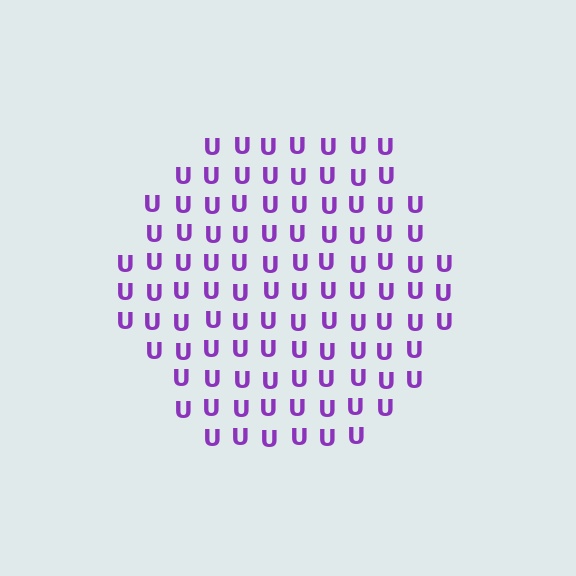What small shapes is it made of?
It is made of small letter U's.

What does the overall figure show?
The overall figure shows a hexagon.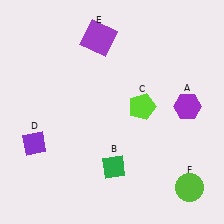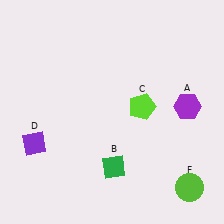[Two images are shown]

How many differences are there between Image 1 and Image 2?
There is 1 difference between the two images.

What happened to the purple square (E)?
The purple square (E) was removed in Image 2. It was in the top-left area of Image 1.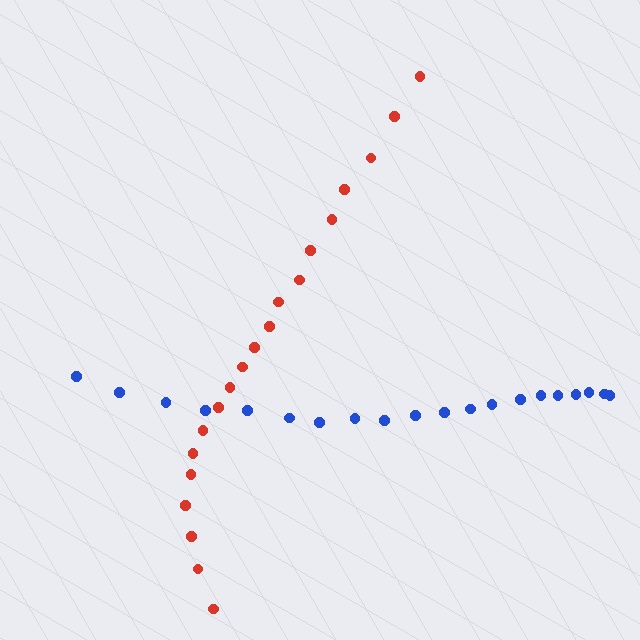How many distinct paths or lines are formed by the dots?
There are 2 distinct paths.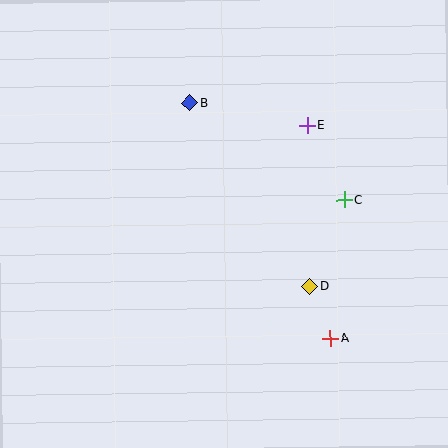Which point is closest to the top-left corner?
Point B is closest to the top-left corner.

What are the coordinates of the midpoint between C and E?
The midpoint between C and E is at (325, 163).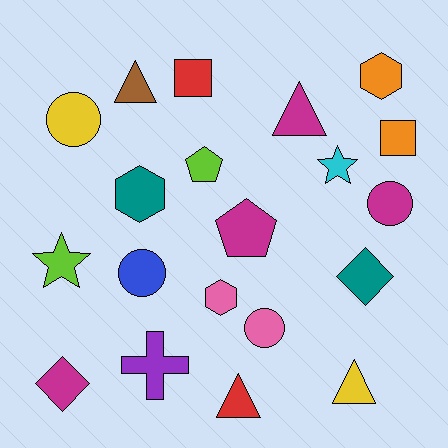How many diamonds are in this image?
There are 2 diamonds.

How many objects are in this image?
There are 20 objects.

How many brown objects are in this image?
There is 1 brown object.